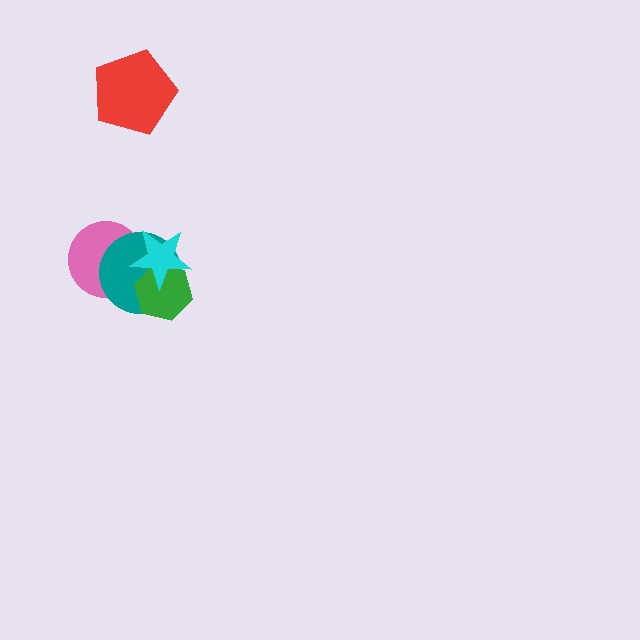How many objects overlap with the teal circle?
3 objects overlap with the teal circle.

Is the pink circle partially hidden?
Yes, it is partially covered by another shape.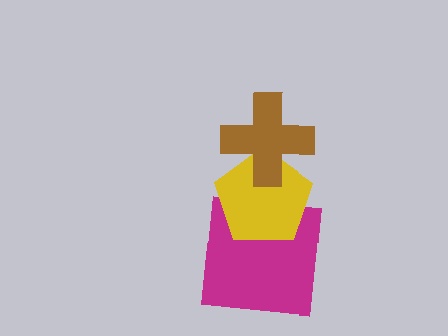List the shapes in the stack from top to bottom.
From top to bottom: the brown cross, the yellow pentagon, the magenta square.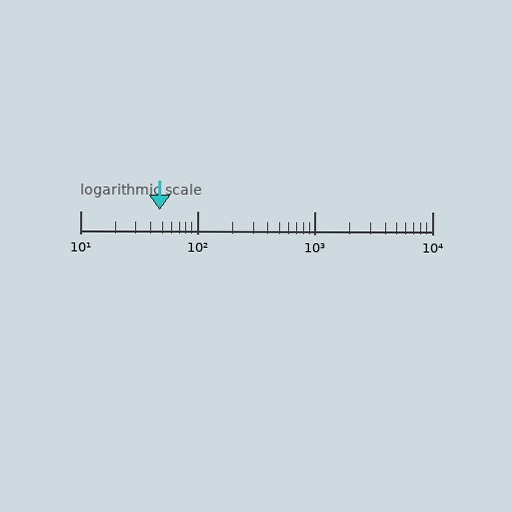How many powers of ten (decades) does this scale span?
The scale spans 3 decades, from 10 to 10000.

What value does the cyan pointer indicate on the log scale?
The pointer indicates approximately 48.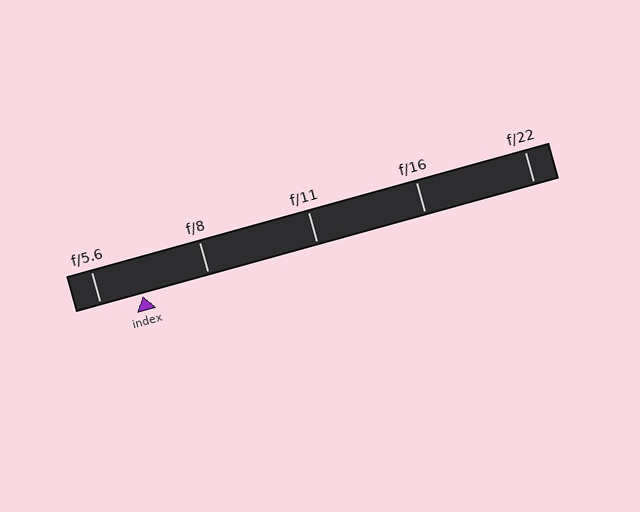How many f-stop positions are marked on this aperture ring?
There are 5 f-stop positions marked.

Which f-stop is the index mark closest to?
The index mark is closest to f/5.6.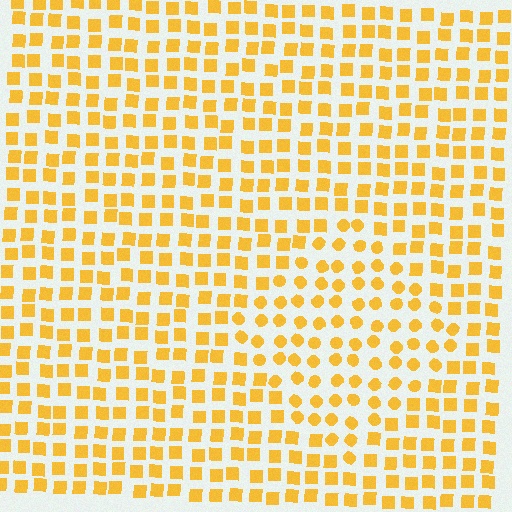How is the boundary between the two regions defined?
The boundary is defined by a change in element shape: circles inside vs. squares outside. All elements share the same color and spacing.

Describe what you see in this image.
The image is filled with small yellow elements arranged in a uniform grid. A diamond-shaped region contains circles, while the surrounding area contains squares. The boundary is defined purely by the change in element shape.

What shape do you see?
I see a diamond.